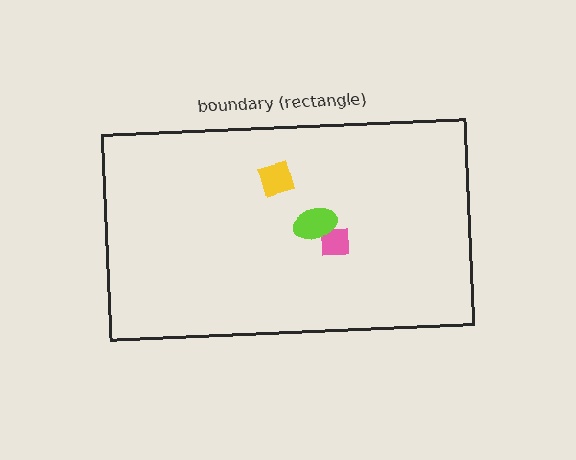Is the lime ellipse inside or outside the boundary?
Inside.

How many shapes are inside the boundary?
3 inside, 0 outside.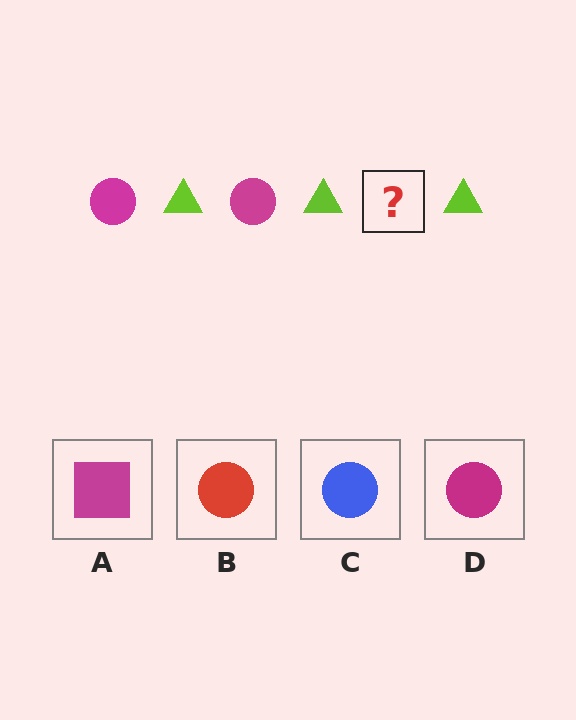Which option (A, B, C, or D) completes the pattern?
D.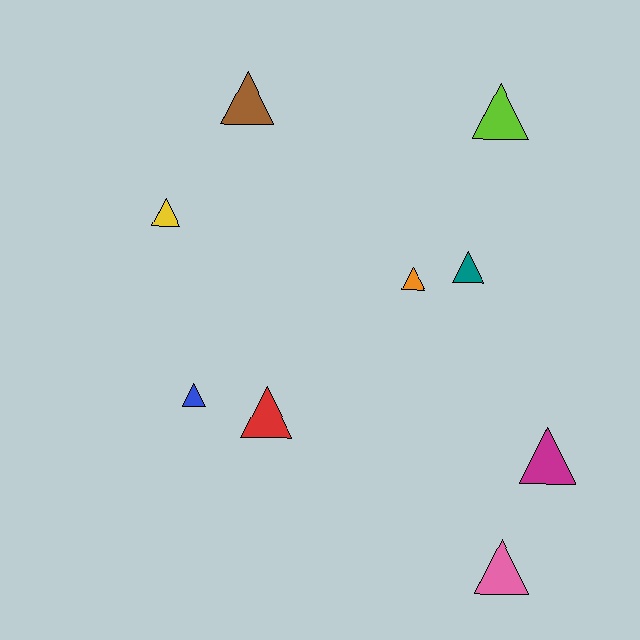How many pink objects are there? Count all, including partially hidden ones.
There is 1 pink object.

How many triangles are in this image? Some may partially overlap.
There are 9 triangles.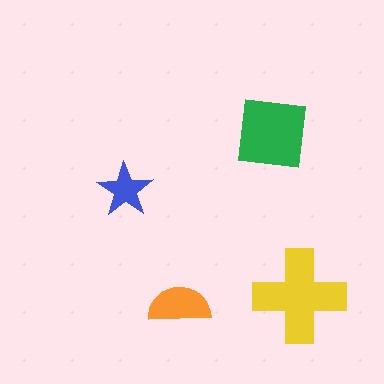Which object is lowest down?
The orange semicircle is bottommost.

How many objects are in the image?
There are 4 objects in the image.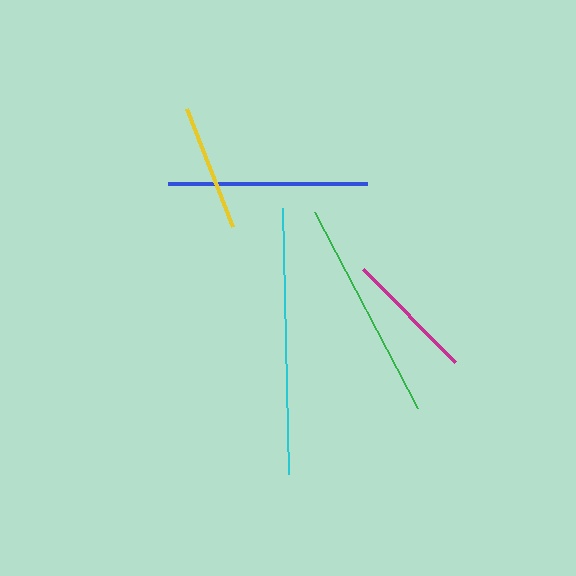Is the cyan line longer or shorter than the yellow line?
The cyan line is longer than the yellow line.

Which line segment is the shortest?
The yellow line is the shortest at approximately 127 pixels.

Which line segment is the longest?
The cyan line is the longest at approximately 266 pixels.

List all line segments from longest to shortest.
From longest to shortest: cyan, green, blue, magenta, yellow.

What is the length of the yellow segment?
The yellow segment is approximately 127 pixels long.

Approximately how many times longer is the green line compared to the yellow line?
The green line is approximately 1.8 times the length of the yellow line.